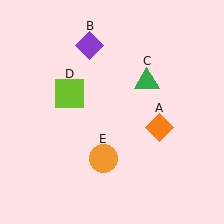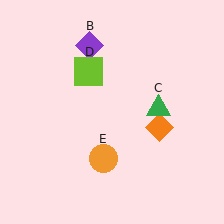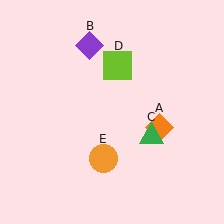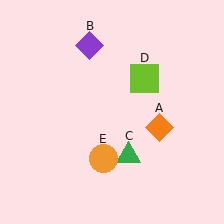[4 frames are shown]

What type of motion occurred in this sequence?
The green triangle (object C), lime square (object D) rotated clockwise around the center of the scene.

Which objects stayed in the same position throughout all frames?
Orange diamond (object A) and purple diamond (object B) and orange circle (object E) remained stationary.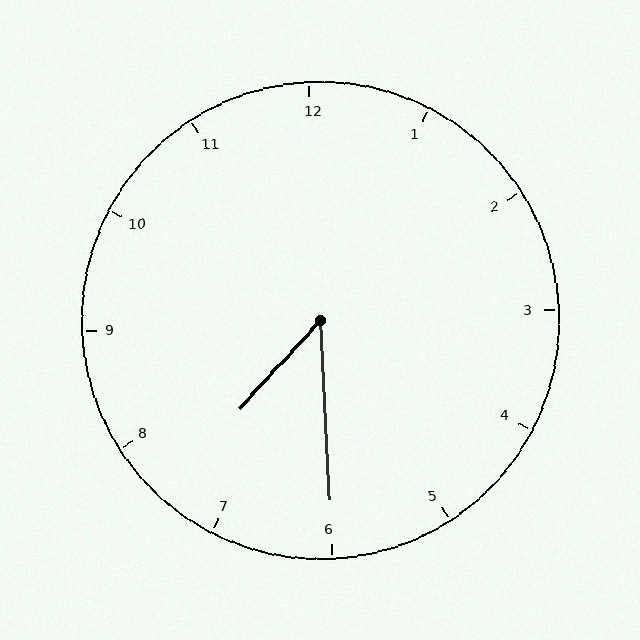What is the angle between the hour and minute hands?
Approximately 45 degrees.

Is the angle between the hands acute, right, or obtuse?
It is acute.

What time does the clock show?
7:30.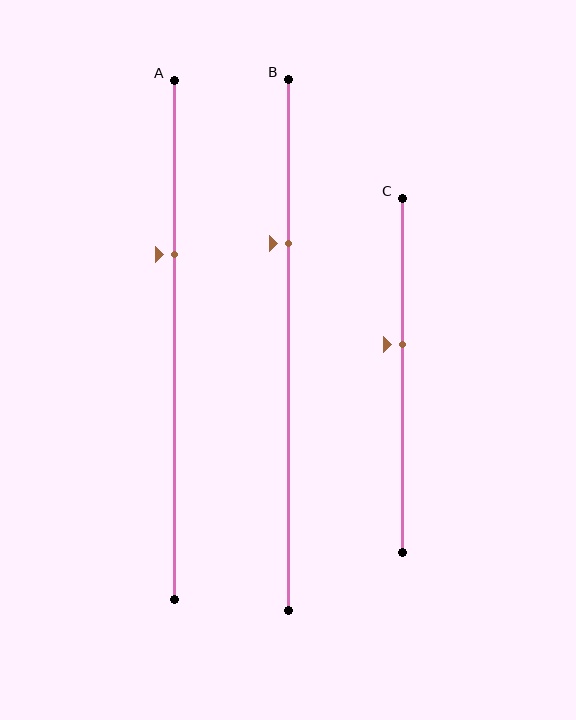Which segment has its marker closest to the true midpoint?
Segment C has its marker closest to the true midpoint.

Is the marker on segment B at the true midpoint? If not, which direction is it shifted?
No, the marker on segment B is shifted upward by about 19% of the segment length.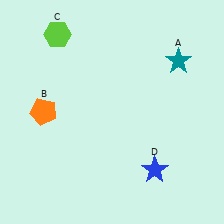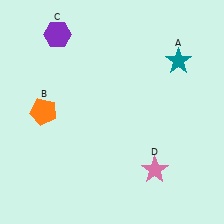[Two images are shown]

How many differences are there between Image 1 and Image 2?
There are 2 differences between the two images.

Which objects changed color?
C changed from lime to purple. D changed from blue to pink.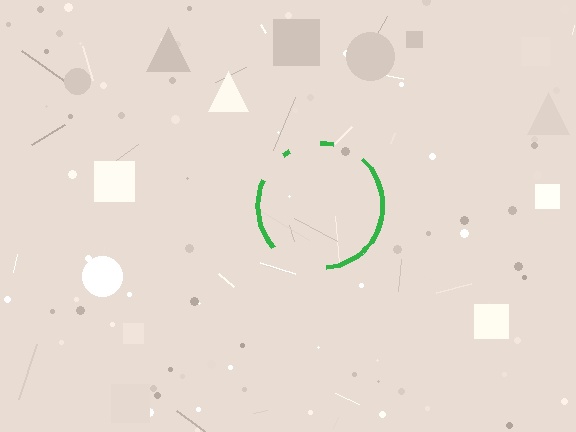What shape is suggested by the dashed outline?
The dashed outline suggests a circle.